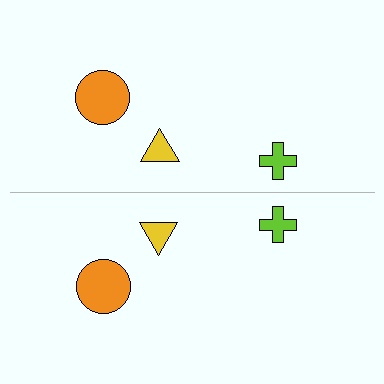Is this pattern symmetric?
Yes, this pattern has bilateral (reflection) symmetry.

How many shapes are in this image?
There are 6 shapes in this image.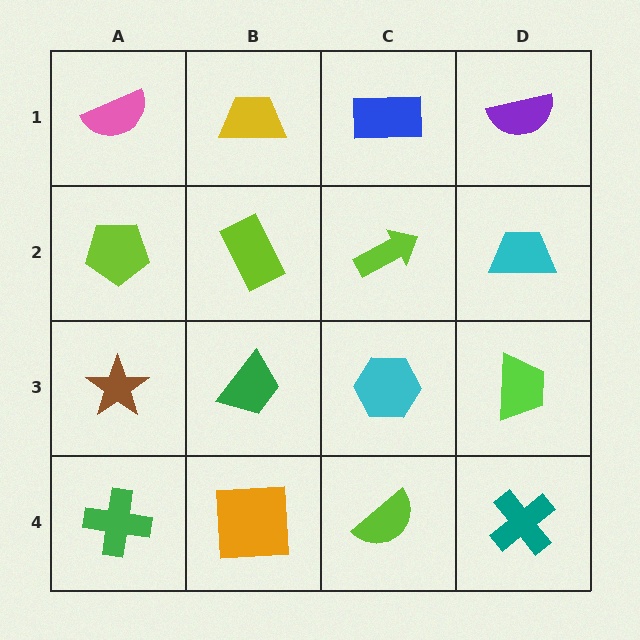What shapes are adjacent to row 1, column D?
A cyan trapezoid (row 2, column D), a blue rectangle (row 1, column C).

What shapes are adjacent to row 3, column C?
A lime arrow (row 2, column C), a lime semicircle (row 4, column C), a green trapezoid (row 3, column B), a lime trapezoid (row 3, column D).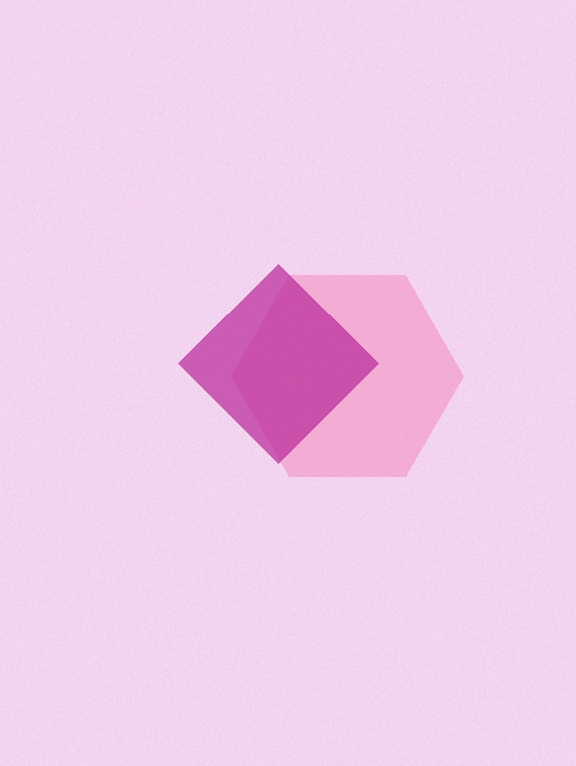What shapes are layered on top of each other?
The layered shapes are: a pink hexagon, a magenta diamond.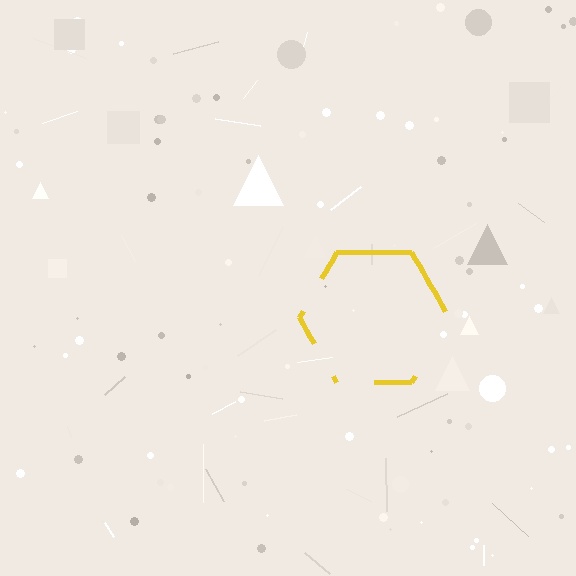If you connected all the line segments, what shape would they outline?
They would outline a hexagon.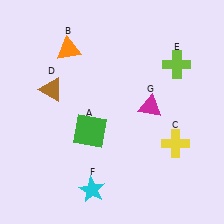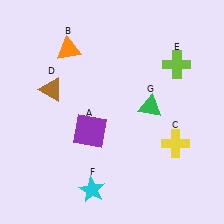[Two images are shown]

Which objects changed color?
A changed from green to purple. G changed from magenta to green.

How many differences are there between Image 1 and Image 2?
There are 2 differences between the two images.